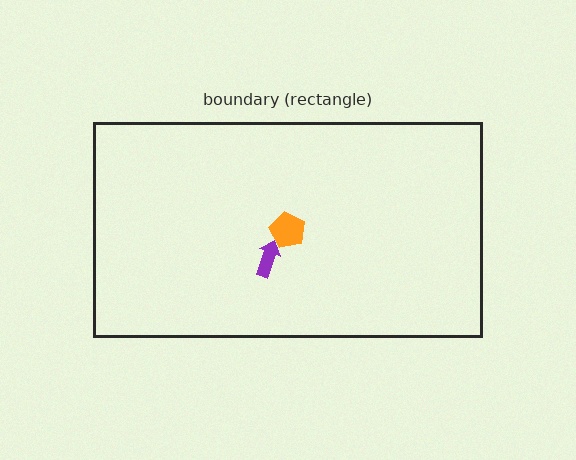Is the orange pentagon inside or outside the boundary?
Inside.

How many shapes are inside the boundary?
2 inside, 0 outside.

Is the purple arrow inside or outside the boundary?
Inside.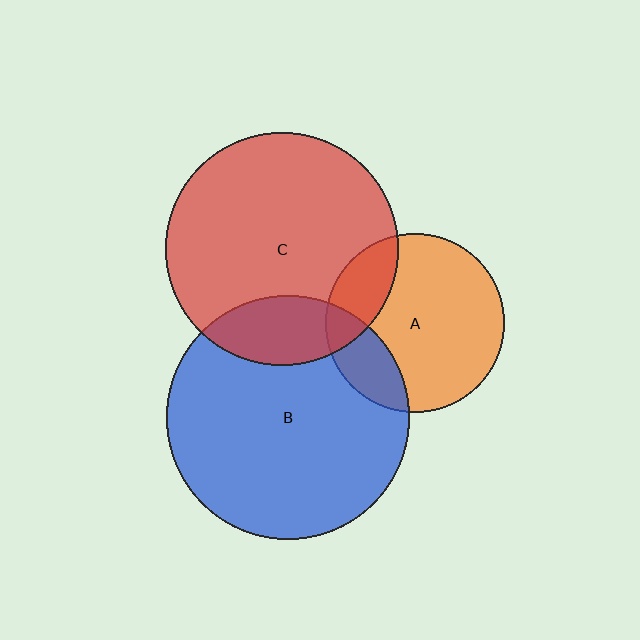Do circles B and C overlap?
Yes.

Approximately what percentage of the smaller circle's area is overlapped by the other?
Approximately 20%.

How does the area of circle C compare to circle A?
Approximately 1.7 times.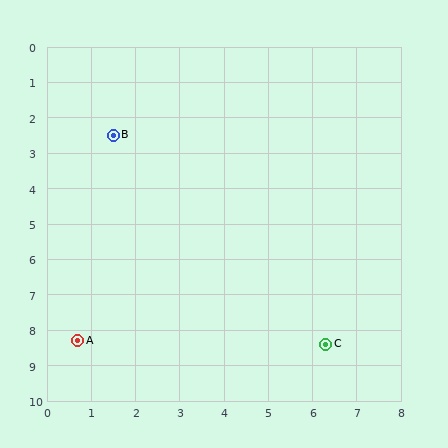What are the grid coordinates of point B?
Point B is at approximately (1.5, 2.5).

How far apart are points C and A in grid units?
Points C and A are about 5.6 grid units apart.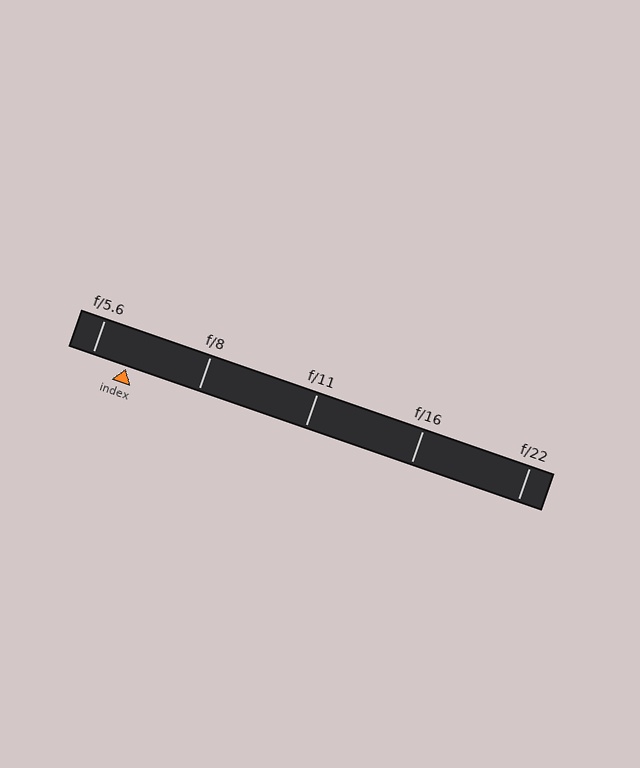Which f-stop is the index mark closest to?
The index mark is closest to f/5.6.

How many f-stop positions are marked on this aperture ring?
There are 5 f-stop positions marked.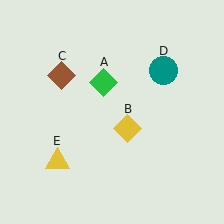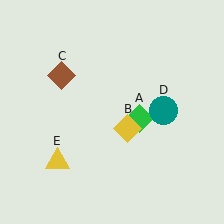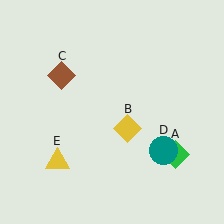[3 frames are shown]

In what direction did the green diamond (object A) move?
The green diamond (object A) moved down and to the right.